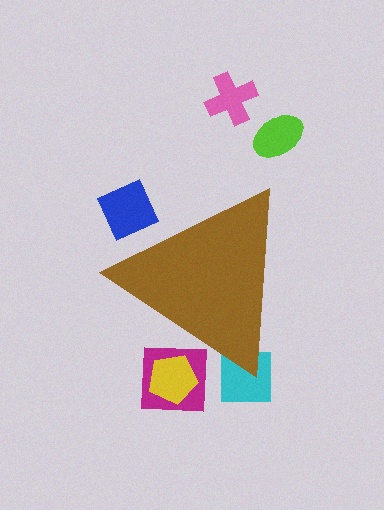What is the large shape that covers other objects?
A brown triangle.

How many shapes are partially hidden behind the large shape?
4 shapes are partially hidden.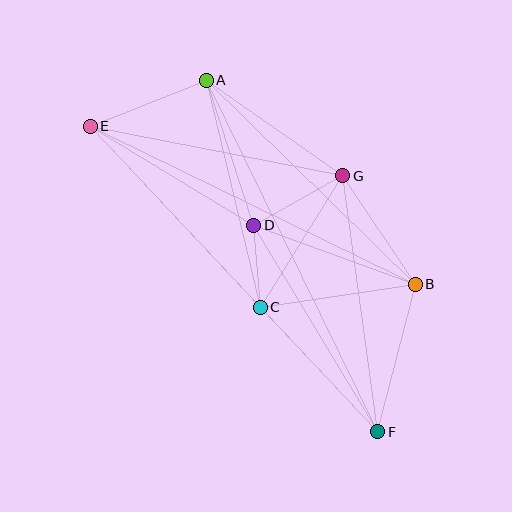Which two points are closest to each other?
Points C and D are closest to each other.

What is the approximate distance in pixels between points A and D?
The distance between A and D is approximately 152 pixels.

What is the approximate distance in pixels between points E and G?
The distance between E and G is approximately 257 pixels.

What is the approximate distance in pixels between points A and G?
The distance between A and G is approximately 166 pixels.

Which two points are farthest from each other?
Points E and F are farthest from each other.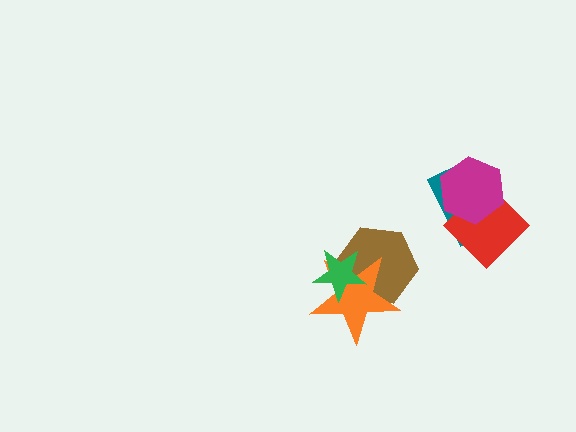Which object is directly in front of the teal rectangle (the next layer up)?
The red diamond is directly in front of the teal rectangle.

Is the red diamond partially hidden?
Yes, it is partially covered by another shape.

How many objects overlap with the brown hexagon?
2 objects overlap with the brown hexagon.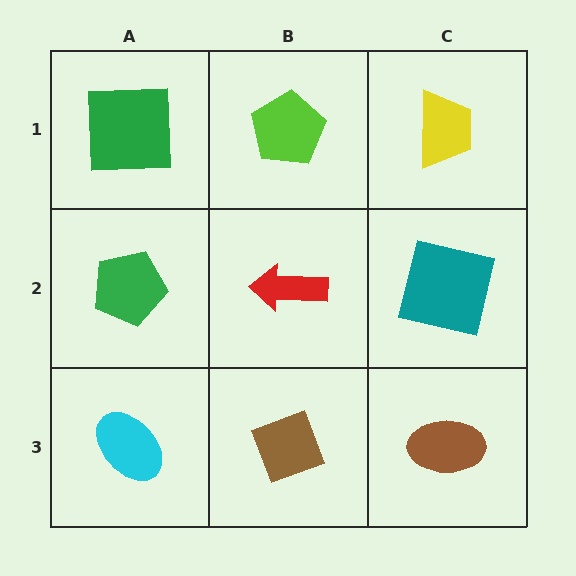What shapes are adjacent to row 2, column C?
A yellow trapezoid (row 1, column C), a brown ellipse (row 3, column C), a red arrow (row 2, column B).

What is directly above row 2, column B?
A lime pentagon.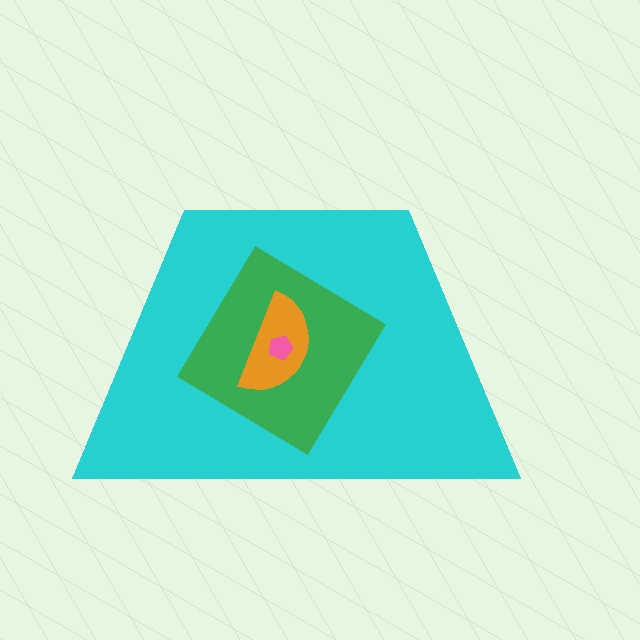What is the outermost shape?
The cyan trapezoid.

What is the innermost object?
The pink pentagon.